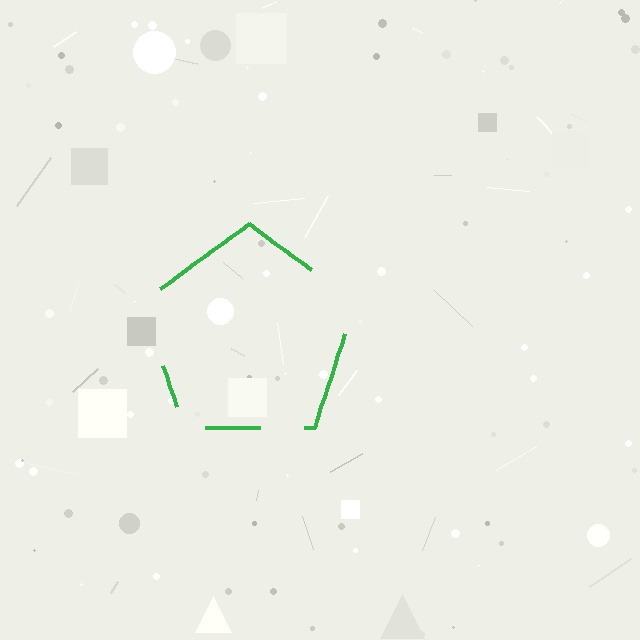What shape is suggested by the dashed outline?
The dashed outline suggests a pentagon.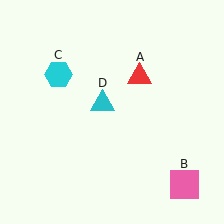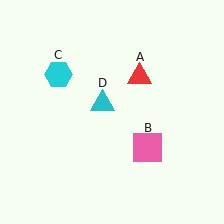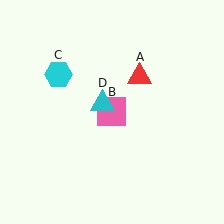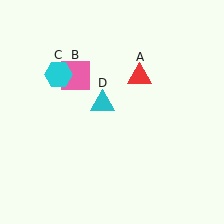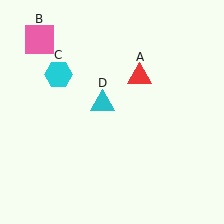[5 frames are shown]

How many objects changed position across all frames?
1 object changed position: pink square (object B).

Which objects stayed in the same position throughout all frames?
Red triangle (object A) and cyan hexagon (object C) and cyan triangle (object D) remained stationary.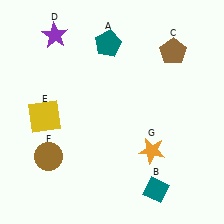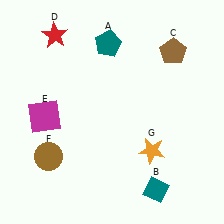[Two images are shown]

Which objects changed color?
D changed from purple to red. E changed from yellow to magenta.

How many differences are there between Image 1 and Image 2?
There are 2 differences between the two images.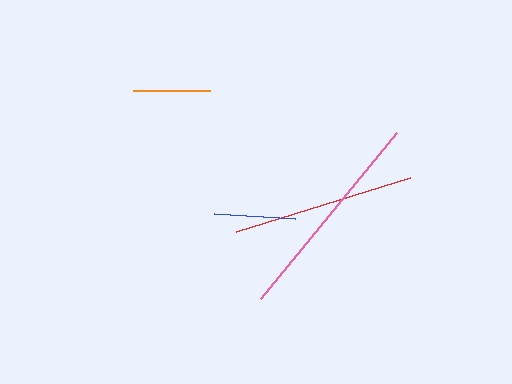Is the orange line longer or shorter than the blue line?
The blue line is longer than the orange line.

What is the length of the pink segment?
The pink segment is approximately 214 pixels long.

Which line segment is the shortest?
The orange line is the shortest at approximately 78 pixels.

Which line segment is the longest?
The pink line is the longest at approximately 214 pixels.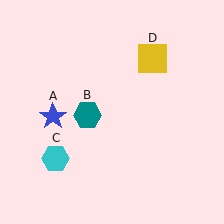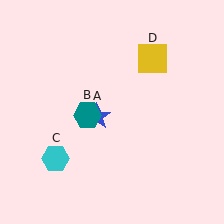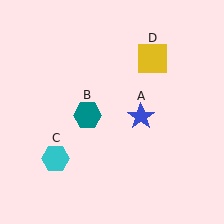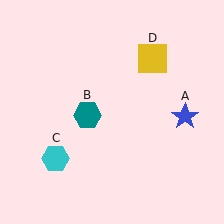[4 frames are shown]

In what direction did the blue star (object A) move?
The blue star (object A) moved right.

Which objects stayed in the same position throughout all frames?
Teal hexagon (object B) and cyan hexagon (object C) and yellow square (object D) remained stationary.